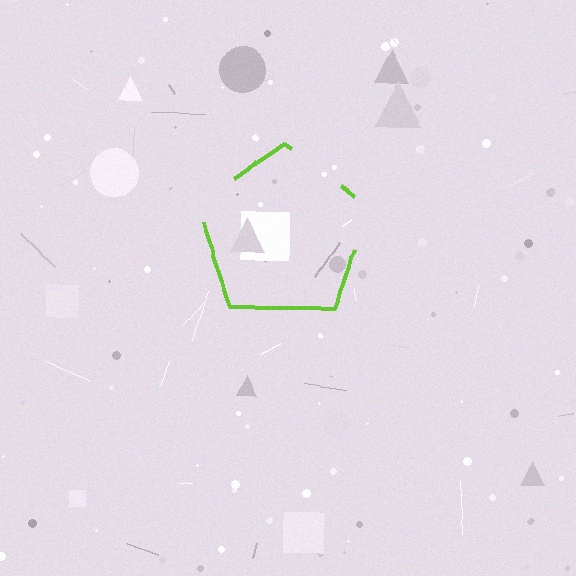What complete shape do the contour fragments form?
The contour fragments form a pentagon.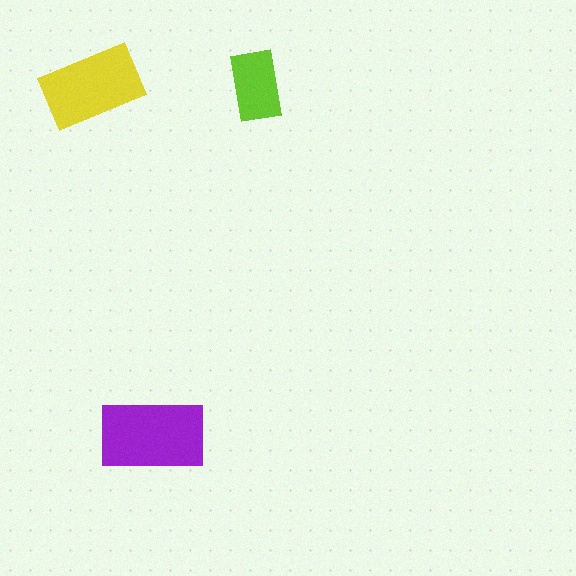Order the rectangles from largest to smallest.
the purple one, the yellow one, the lime one.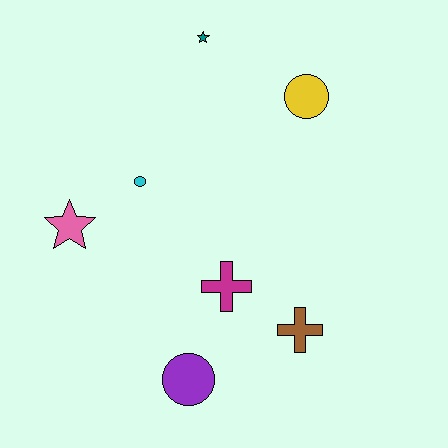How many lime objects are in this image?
There are no lime objects.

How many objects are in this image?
There are 7 objects.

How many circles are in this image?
There are 3 circles.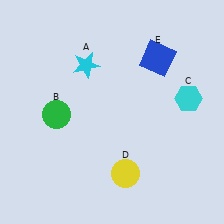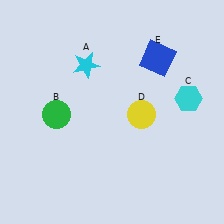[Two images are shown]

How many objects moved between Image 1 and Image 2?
1 object moved between the two images.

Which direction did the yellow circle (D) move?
The yellow circle (D) moved up.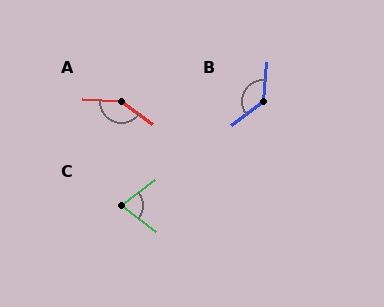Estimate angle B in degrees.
Approximately 133 degrees.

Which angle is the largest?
A, at approximately 148 degrees.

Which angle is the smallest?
C, at approximately 74 degrees.